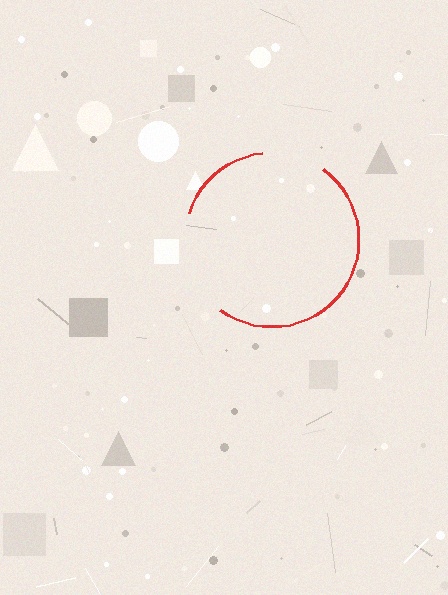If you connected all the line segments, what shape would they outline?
They would outline a circle.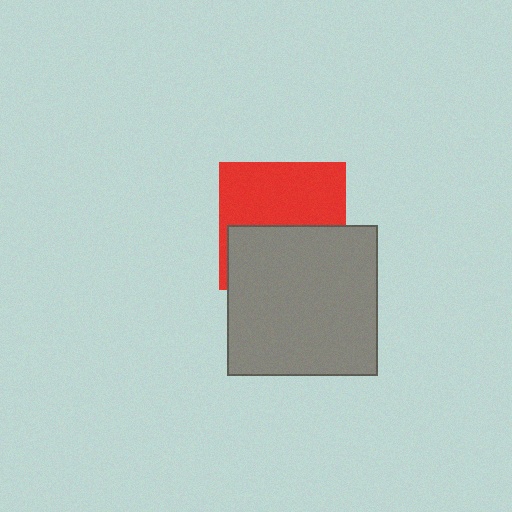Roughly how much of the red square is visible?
About half of it is visible (roughly 53%).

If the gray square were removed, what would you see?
You would see the complete red square.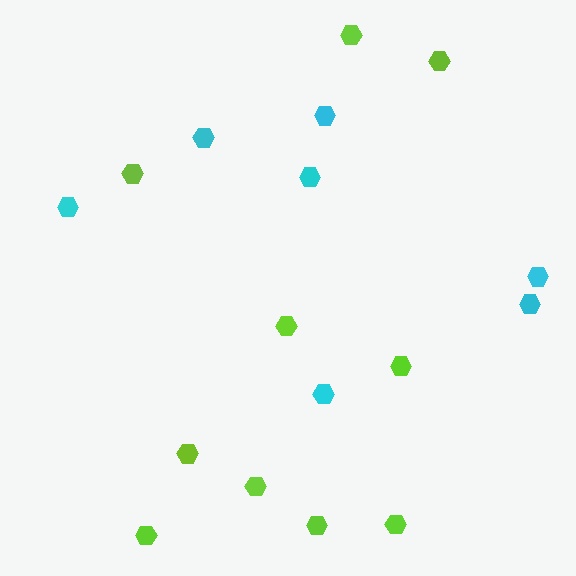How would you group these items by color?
There are 2 groups: one group of cyan hexagons (7) and one group of lime hexagons (10).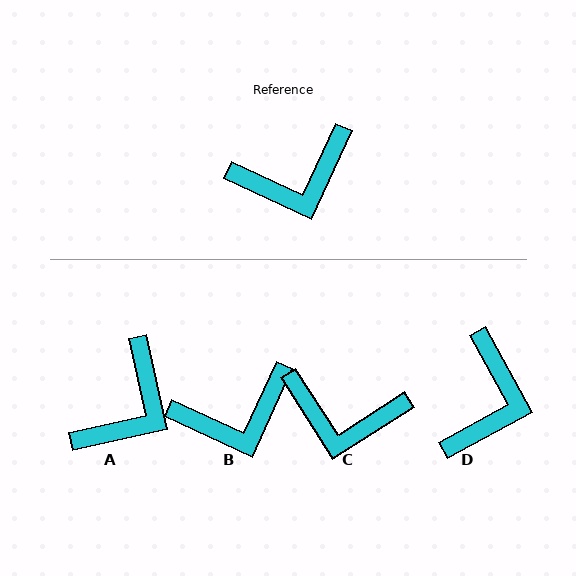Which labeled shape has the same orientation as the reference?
B.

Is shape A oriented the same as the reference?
No, it is off by about 38 degrees.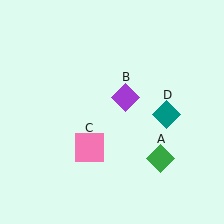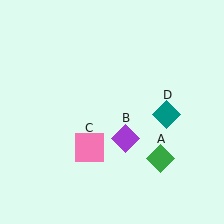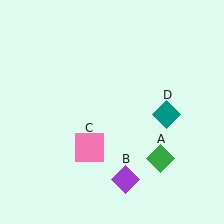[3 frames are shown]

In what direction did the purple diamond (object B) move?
The purple diamond (object B) moved down.